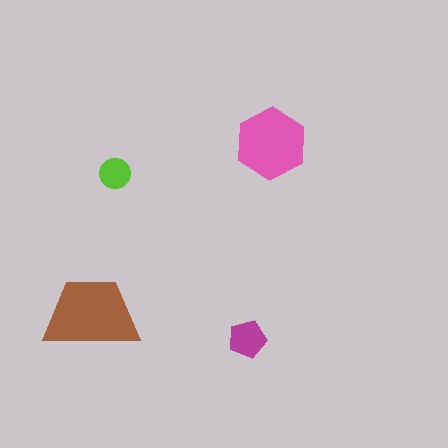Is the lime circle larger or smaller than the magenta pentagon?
Smaller.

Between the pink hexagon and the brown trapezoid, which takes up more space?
The brown trapezoid.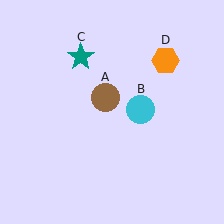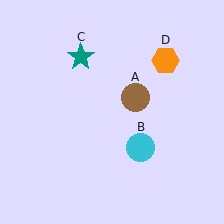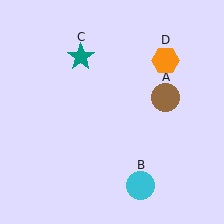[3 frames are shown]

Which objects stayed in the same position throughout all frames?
Teal star (object C) and orange hexagon (object D) remained stationary.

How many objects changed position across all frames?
2 objects changed position: brown circle (object A), cyan circle (object B).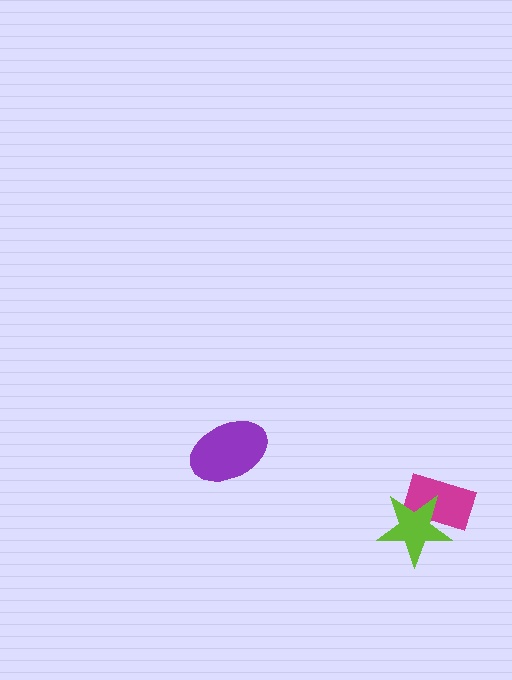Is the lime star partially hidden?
No, no other shape covers it.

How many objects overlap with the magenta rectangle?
1 object overlaps with the magenta rectangle.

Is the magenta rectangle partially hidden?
Yes, it is partially covered by another shape.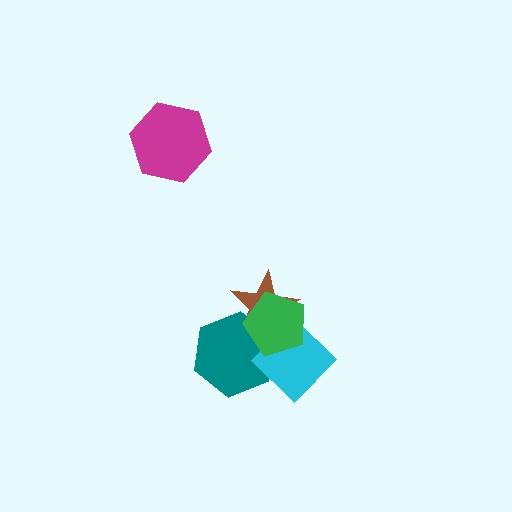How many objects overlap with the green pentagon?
3 objects overlap with the green pentagon.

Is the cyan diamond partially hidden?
Yes, it is partially covered by another shape.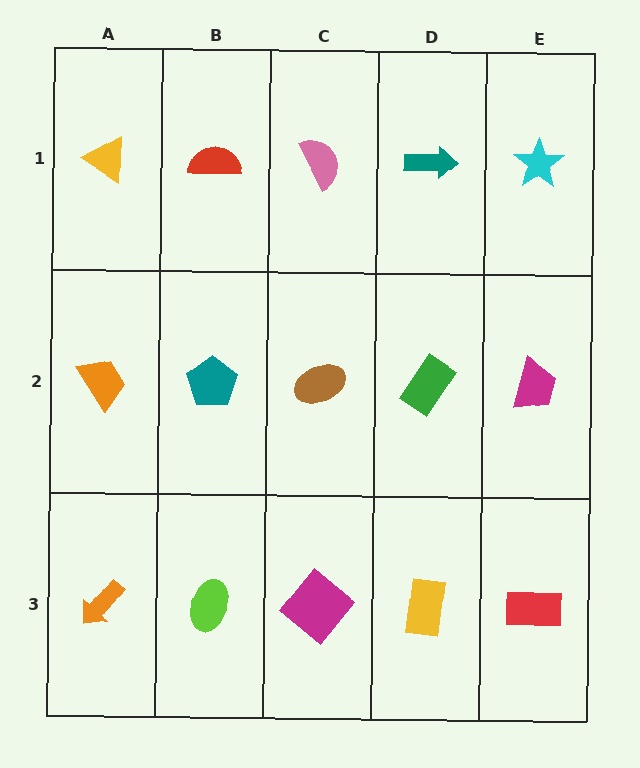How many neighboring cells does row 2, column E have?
3.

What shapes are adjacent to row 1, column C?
A brown ellipse (row 2, column C), a red semicircle (row 1, column B), a teal arrow (row 1, column D).